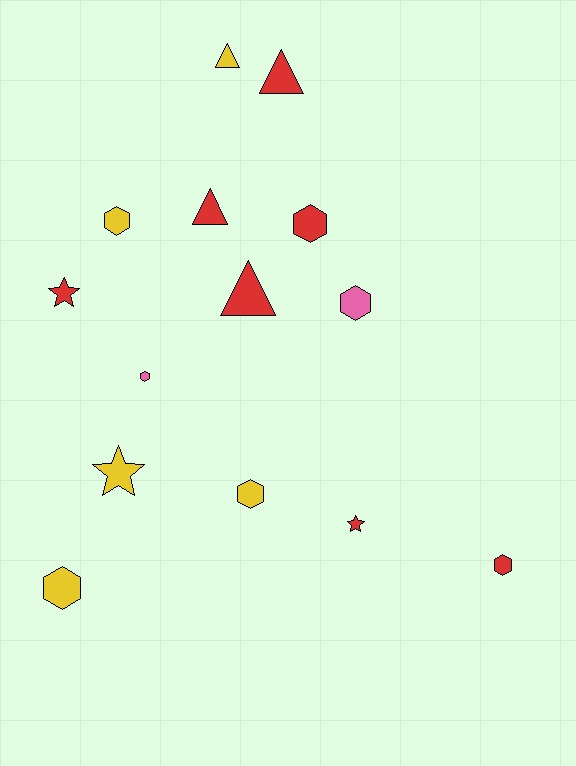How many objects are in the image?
There are 14 objects.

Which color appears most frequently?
Red, with 7 objects.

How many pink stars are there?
There are no pink stars.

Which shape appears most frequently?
Hexagon, with 7 objects.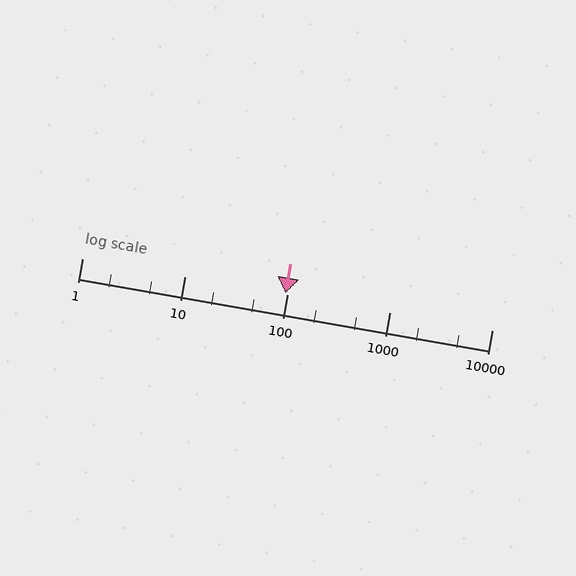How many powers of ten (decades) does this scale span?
The scale spans 4 decades, from 1 to 10000.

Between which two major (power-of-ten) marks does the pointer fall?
The pointer is between 10 and 100.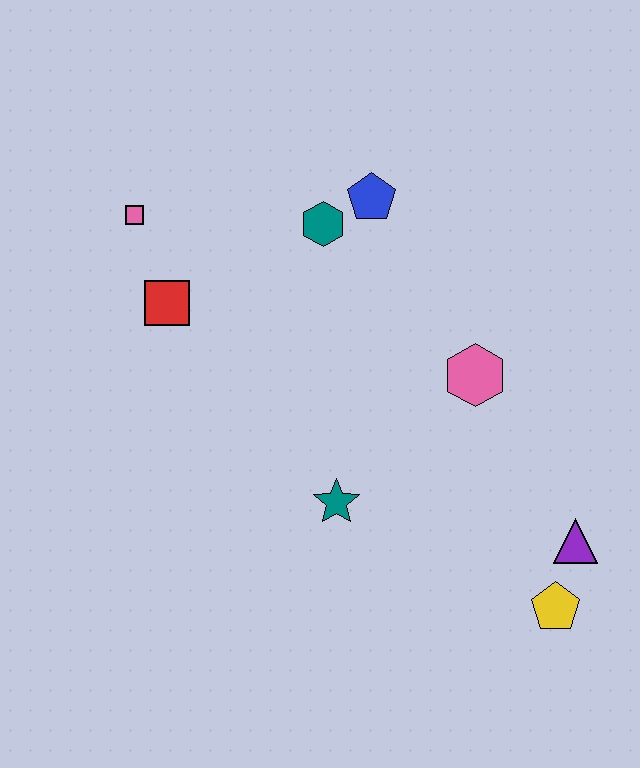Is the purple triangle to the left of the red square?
No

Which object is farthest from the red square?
The yellow pentagon is farthest from the red square.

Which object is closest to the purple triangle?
The yellow pentagon is closest to the purple triangle.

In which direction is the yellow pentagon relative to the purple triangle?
The yellow pentagon is below the purple triangle.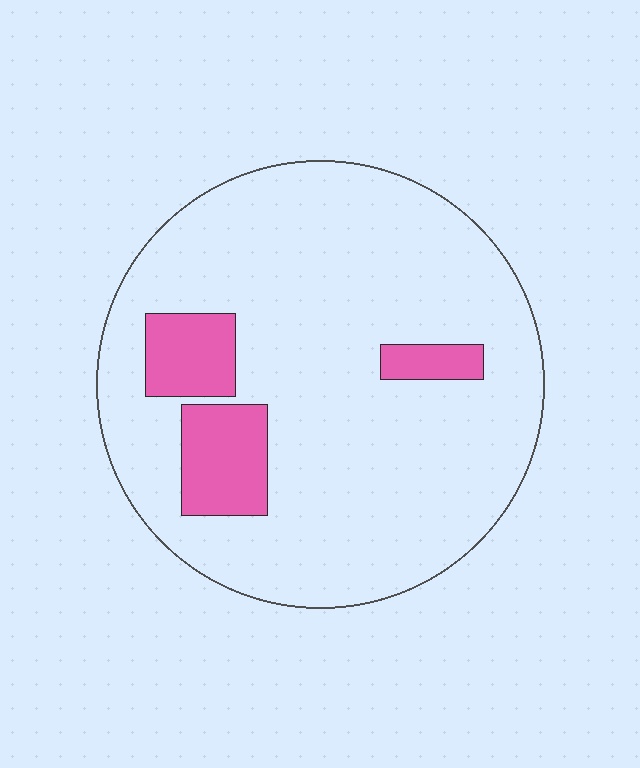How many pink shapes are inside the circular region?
3.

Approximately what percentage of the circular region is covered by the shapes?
Approximately 15%.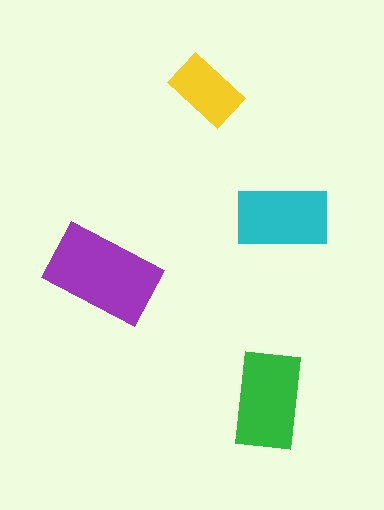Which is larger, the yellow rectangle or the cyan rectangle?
The cyan one.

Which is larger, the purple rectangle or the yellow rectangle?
The purple one.